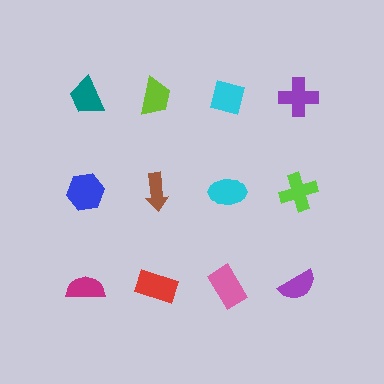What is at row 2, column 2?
A brown arrow.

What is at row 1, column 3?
A cyan square.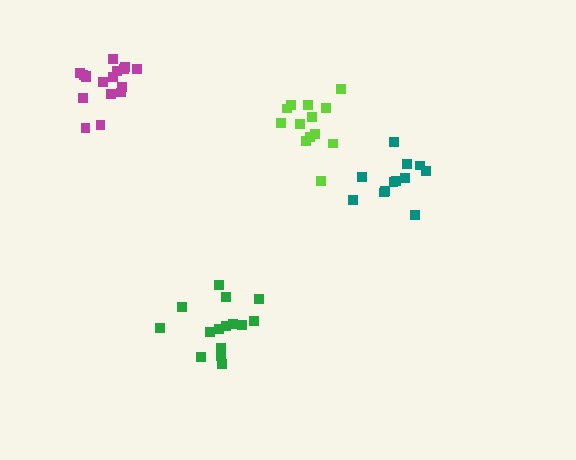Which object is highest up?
The magenta cluster is topmost.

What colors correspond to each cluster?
The clusters are colored: green, teal, magenta, lime.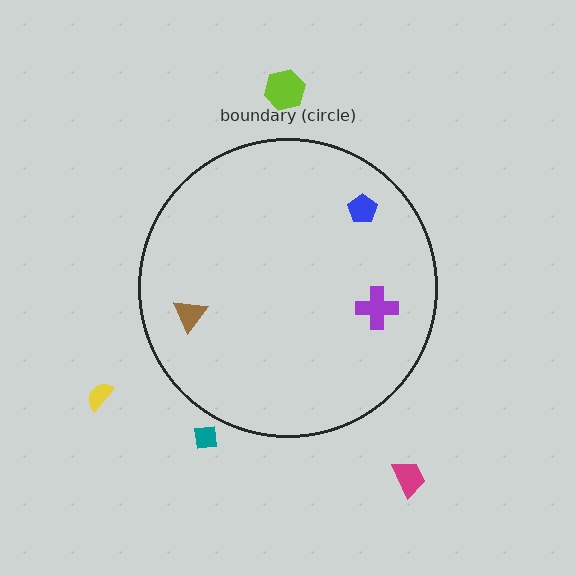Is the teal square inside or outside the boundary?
Outside.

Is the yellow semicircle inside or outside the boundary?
Outside.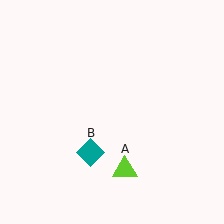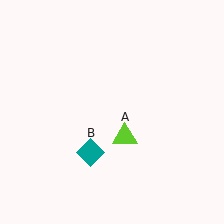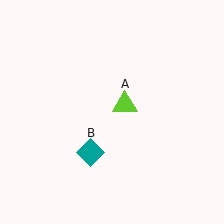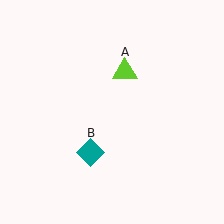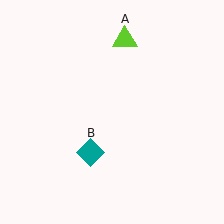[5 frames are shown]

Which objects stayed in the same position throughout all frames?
Teal diamond (object B) remained stationary.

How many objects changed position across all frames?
1 object changed position: lime triangle (object A).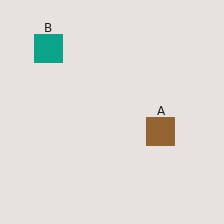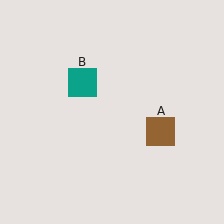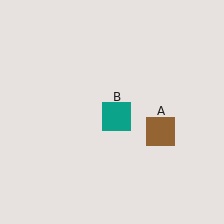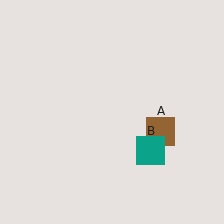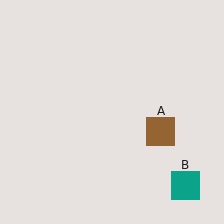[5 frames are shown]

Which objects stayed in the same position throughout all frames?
Brown square (object A) remained stationary.